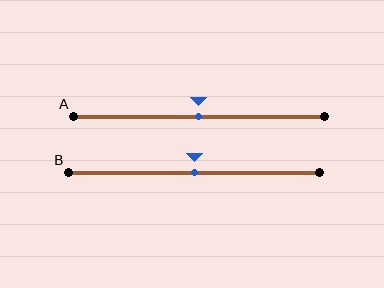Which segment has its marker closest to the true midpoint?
Segment A has its marker closest to the true midpoint.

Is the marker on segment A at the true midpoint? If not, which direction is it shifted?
Yes, the marker on segment A is at the true midpoint.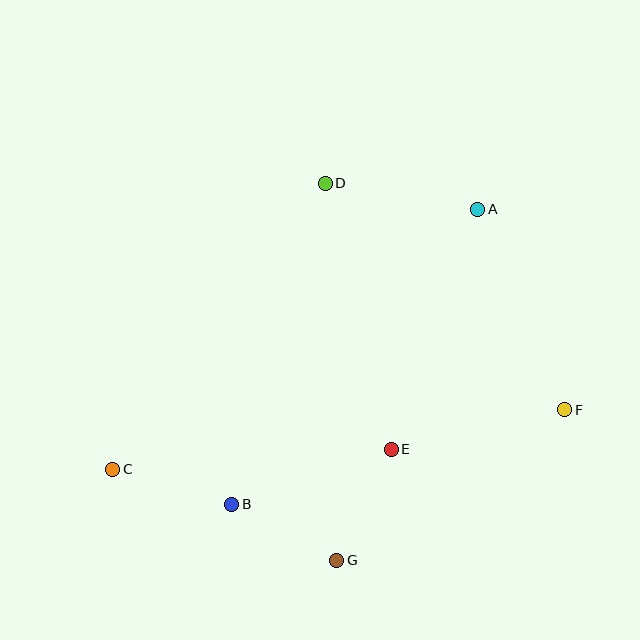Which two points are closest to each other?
Points B and G are closest to each other.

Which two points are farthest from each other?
Points C and F are farthest from each other.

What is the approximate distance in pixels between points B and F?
The distance between B and F is approximately 346 pixels.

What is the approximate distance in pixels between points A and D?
The distance between A and D is approximately 155 pixels.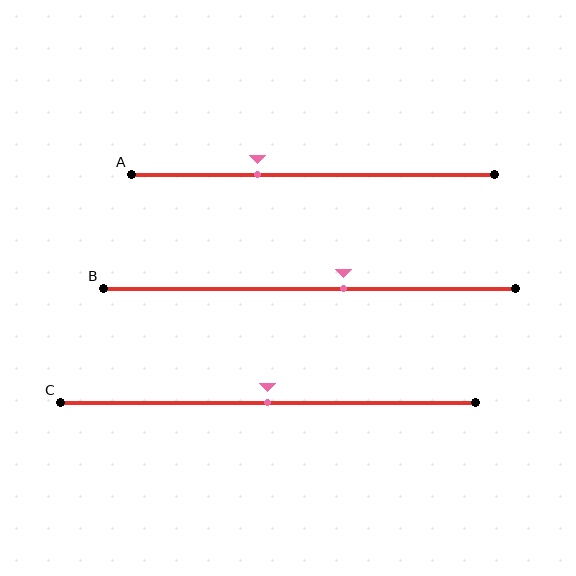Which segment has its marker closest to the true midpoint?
Segment C has its marker closest to the true midpoint.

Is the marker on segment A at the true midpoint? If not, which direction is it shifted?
No, the marker on segment A is shifted to the left by about 15% of the segment length.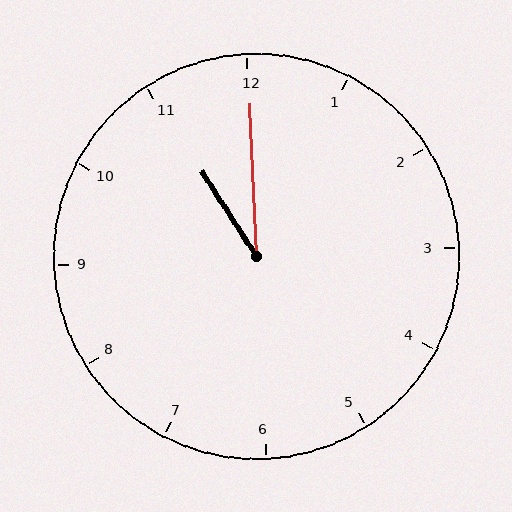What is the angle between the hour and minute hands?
Approximately 30 degrees.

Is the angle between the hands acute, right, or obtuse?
It is acute.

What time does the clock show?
11:00.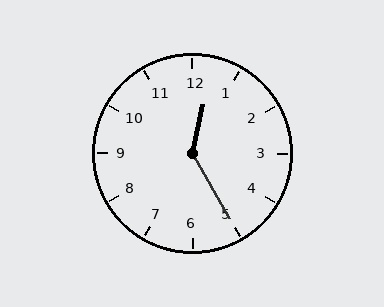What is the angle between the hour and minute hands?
Approximately 138 degrees.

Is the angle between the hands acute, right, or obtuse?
It is obtuse.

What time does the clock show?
12:25.